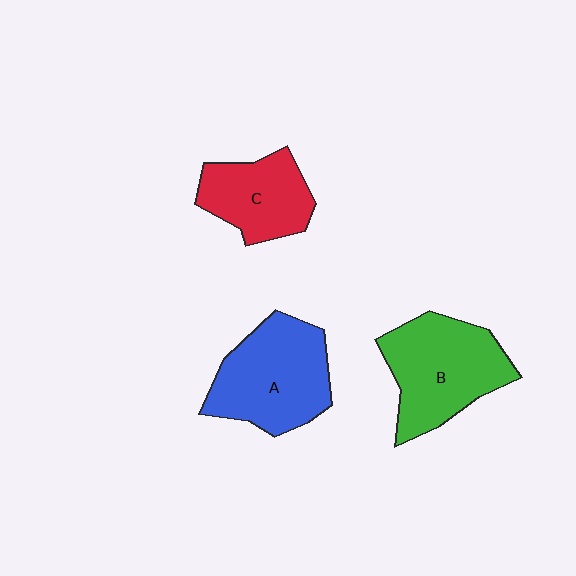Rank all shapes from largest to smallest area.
From largest to smallest: A (blue), B (green), C (red).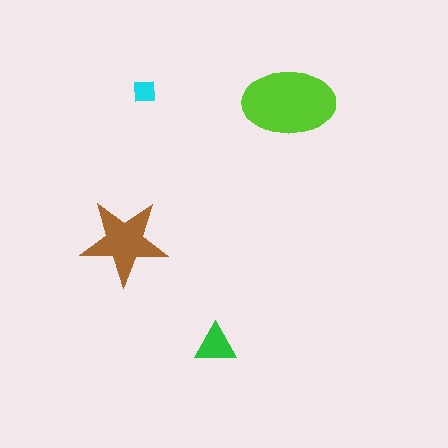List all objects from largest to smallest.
The lime ellipse, the brown star, the green triangle, the cyan square.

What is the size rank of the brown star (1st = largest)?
2nd.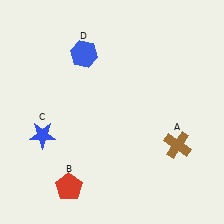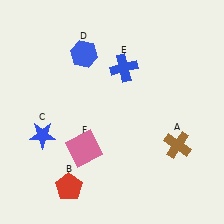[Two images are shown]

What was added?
A blue cross (E), a pink square (F) were added in Image 2.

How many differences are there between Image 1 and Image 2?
There are 2 differences between the two images.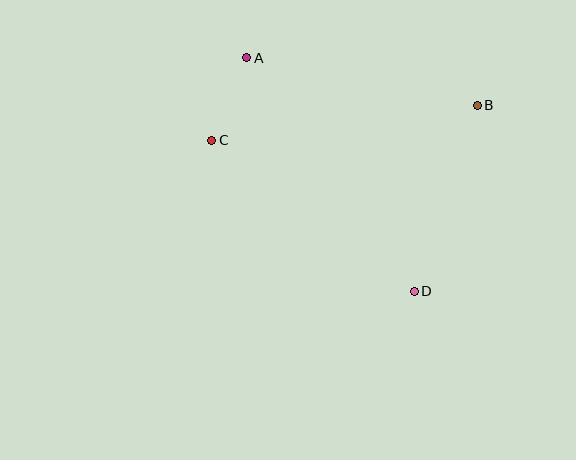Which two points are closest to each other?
Points A and C are closest to each other.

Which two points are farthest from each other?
Points A and D are farthest from each other.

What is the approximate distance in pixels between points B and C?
The distance between B and C is approximately 268 pixels.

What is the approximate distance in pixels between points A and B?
The distance between A and B is approximately 235 pixels.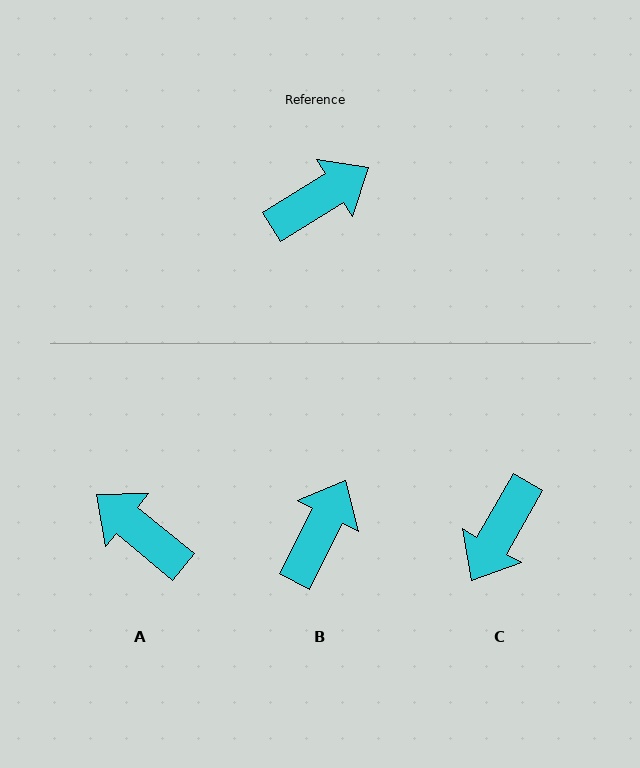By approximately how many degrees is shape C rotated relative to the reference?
Approximately 151 degrees clockwise.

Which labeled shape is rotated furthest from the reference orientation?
C, about 151 degrees away.